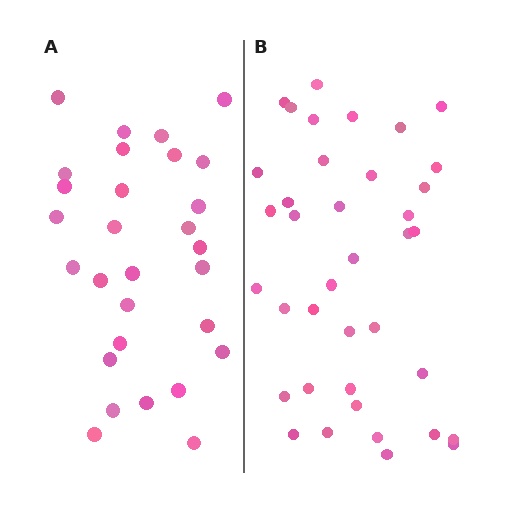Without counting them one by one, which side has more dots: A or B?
Region B (the right region) has more dots.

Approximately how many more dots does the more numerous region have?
Region B has roughly 8 or so more dots than region A.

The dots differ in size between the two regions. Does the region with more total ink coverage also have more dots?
No. Region A has more total ink coverage because its dots are larger, but region B actually contains more individual dots. Total area can be misleading — the number of items is what matters here.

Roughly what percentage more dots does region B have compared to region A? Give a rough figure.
About 30% more.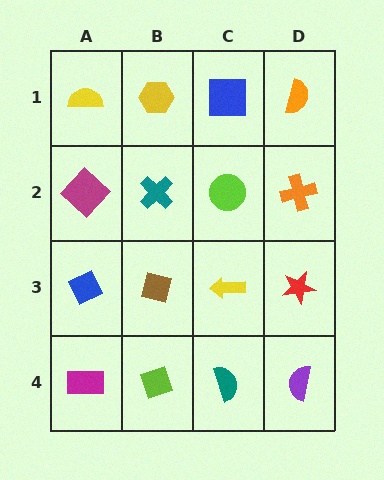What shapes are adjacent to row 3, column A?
A magenta diamond (row 2, column A), a magenta rectangle (row 4, column A), a brown square (row 3, column B).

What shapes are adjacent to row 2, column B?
A yellow hexagon (row 1, column B), a brown square (row 3, column B), a magenta diamond (row 2, column A), a lime circle (row 2, column C).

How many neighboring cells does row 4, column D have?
2.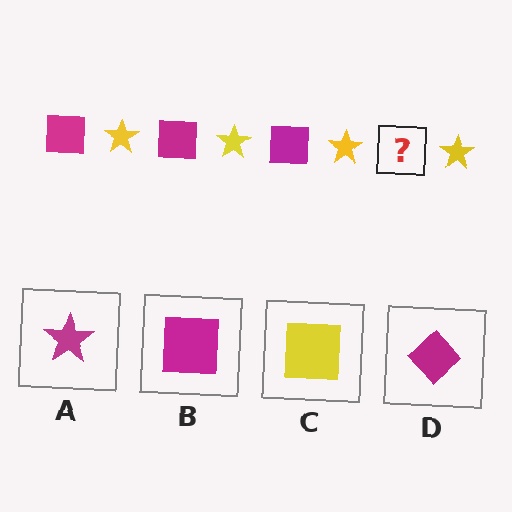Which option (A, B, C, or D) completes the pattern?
B.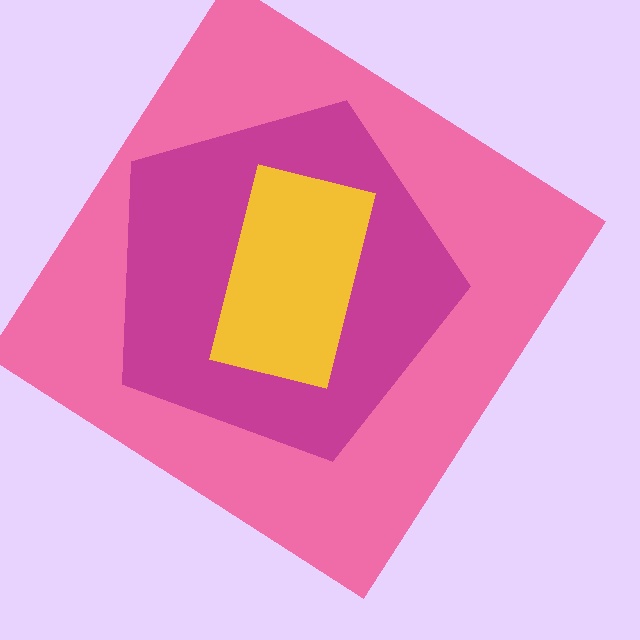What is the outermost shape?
The pink diamond.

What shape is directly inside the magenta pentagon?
The yellow rectangle.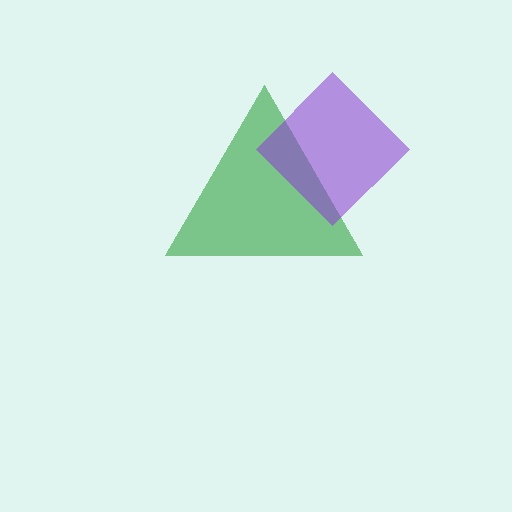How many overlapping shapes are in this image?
There are 2 overlapping shapes in the image.